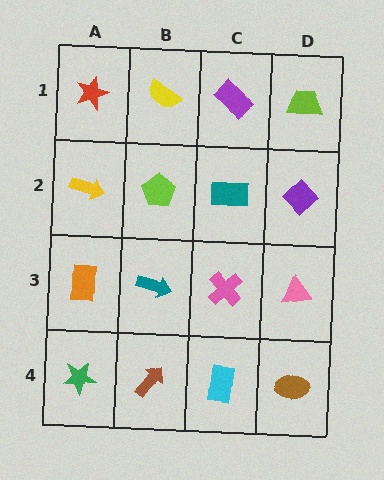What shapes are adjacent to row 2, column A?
A red star (row 1, column A), an orange rectangle (row 3, column A), a lime pentagon (row 2, column B).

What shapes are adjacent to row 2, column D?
A lime trapezoid (row 1, column D), a pink triangle (row 3, column D), a teal rectangle (row 2, column C).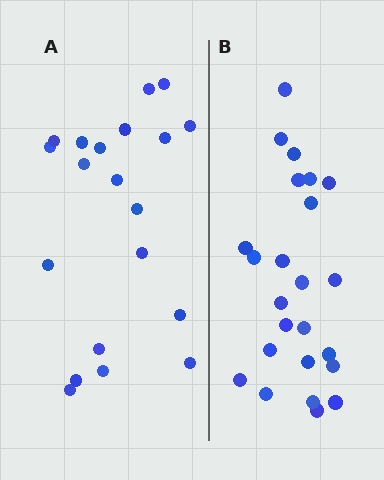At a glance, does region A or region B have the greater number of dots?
Region B (the right region) has more dots.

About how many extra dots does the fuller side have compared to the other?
Region B has about 4 more dots than region A.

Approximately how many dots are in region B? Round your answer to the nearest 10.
About 20 dots. (The exact count is 24, which rounds to 20.)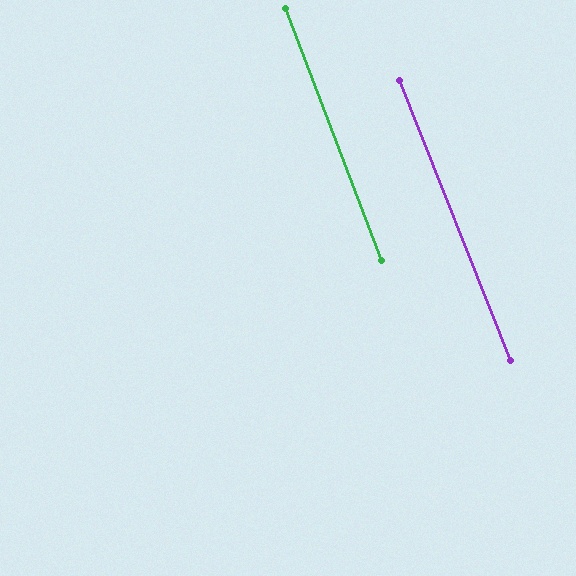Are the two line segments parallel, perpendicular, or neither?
Parallel — their directions differ by only 0.9°.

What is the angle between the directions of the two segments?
Approximately 1 degree.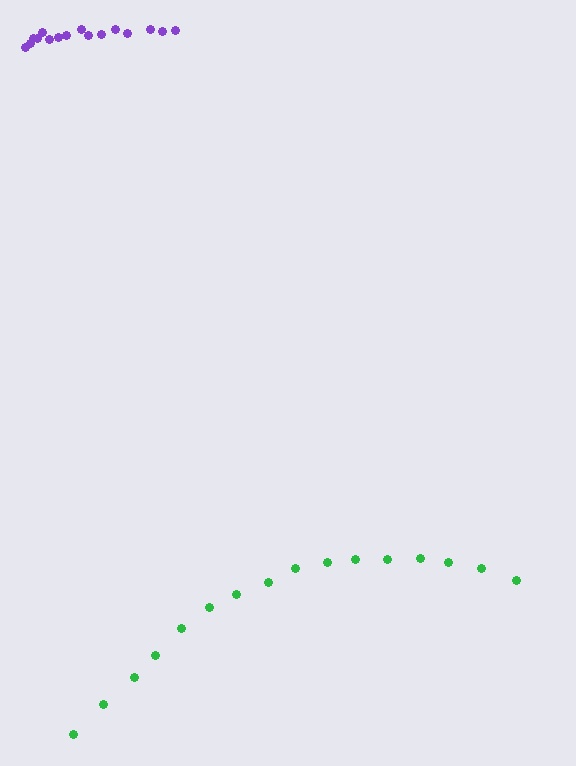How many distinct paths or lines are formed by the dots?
There are 2 distinct paths.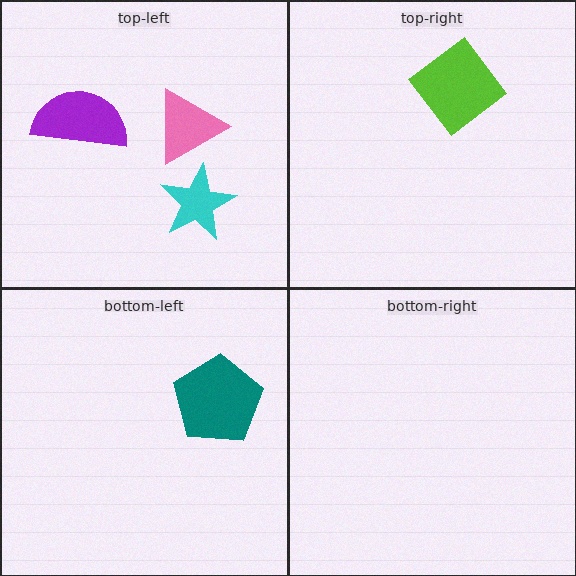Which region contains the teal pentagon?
The bottom-left region.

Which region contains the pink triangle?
The top-left region.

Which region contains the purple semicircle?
The top-left region.